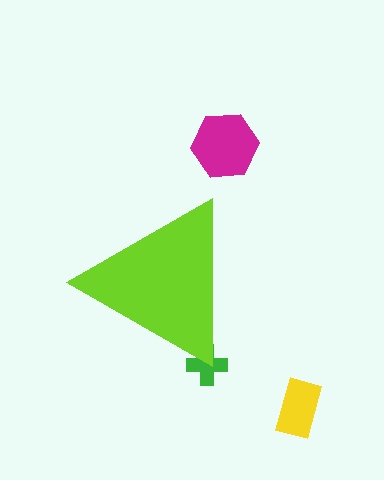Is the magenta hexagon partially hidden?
No, the magenta hexagon is fully visible.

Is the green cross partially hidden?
Yes, the green cross is partially hidden behind the lime triangle.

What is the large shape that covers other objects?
A lime triangle.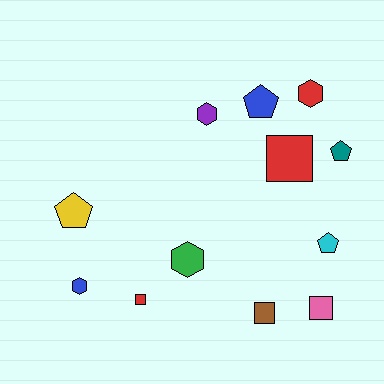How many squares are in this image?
There are 4 squares.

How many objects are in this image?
There are 12 objects.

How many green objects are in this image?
There is 1 green object.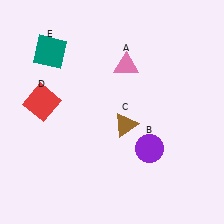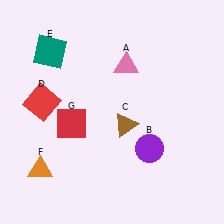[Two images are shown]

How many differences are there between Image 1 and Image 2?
There are 2 differences between the two images.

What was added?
An orange triangle (F), a red square (G) were added in Image 2.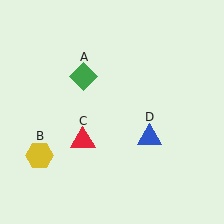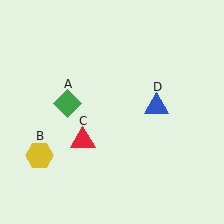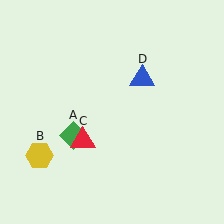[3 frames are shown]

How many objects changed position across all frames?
2 objects changed position: green diamond (object A), blue triangle (object D).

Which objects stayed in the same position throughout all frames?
Yellow hexagon (object B) and red triangle (object C) remained stationary.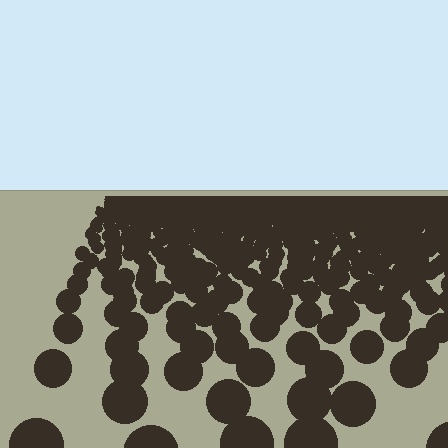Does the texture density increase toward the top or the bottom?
Density increases toward the top.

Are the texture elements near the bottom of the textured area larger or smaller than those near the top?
Larger. Near the bottom, elements are closer to the viewer and appear at a bigger on-screen size.